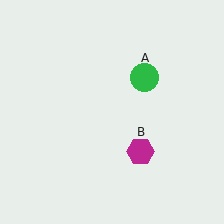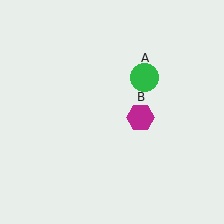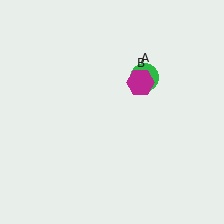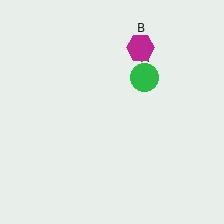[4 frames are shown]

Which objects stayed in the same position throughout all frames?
Green circle (object A) remained stationary.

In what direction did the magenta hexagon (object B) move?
The magenta hexagon (object B) moved up.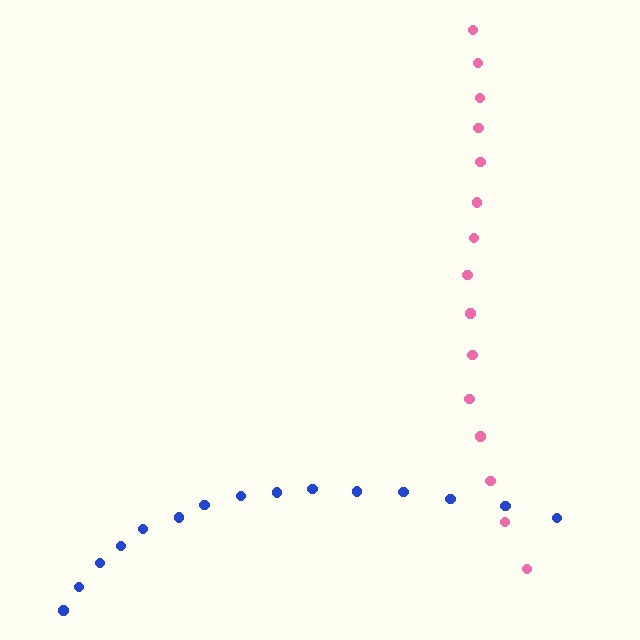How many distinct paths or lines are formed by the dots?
There are 2 distinct paths.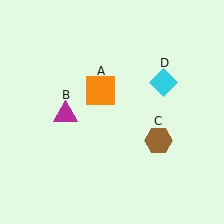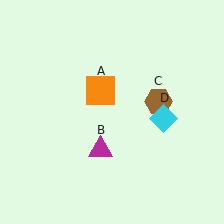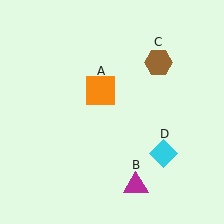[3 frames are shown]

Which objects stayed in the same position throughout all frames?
Orange square (object A) remained stationary.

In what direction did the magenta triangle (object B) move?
The magenta triangle (object B) moved down and to the right.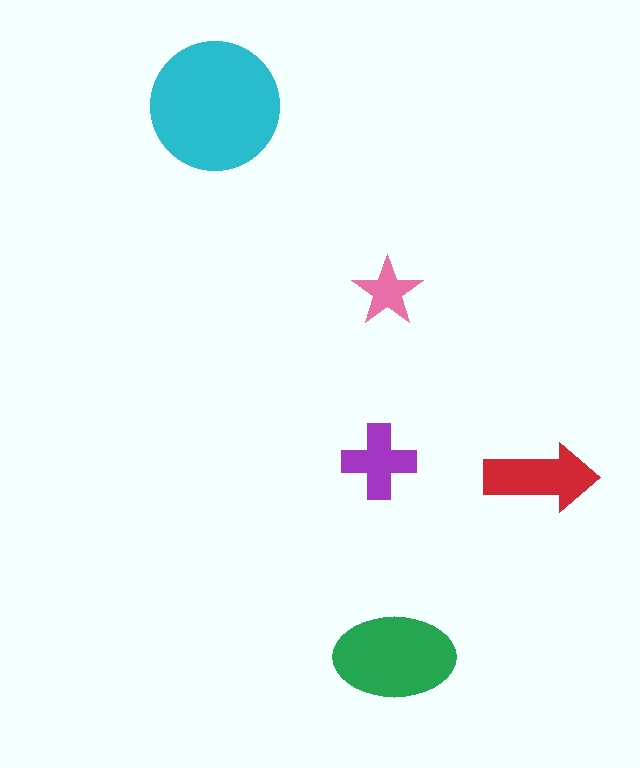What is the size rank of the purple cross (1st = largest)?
4th.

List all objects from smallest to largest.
The pink star, the purple cross, the red arrow, the green ellipse, the cyan circle.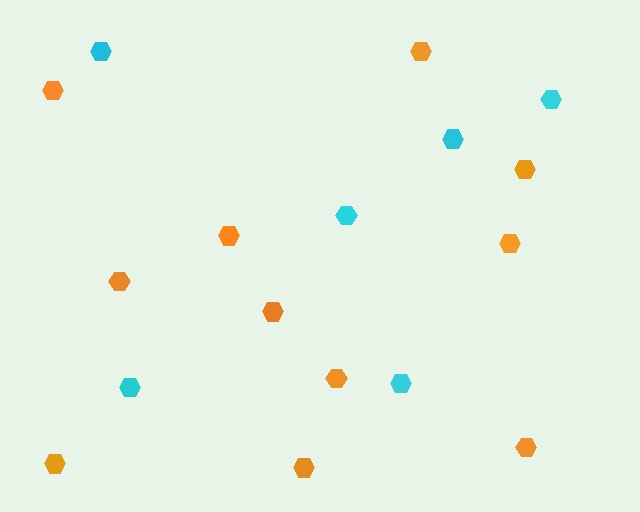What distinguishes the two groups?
There are 2 groups: one group of orange hexagons (11) and one group of cyan hexagons (6).